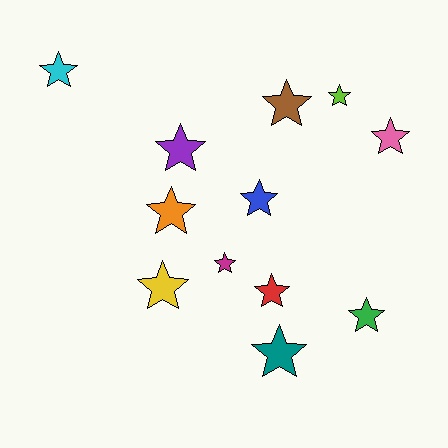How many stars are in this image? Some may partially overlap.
There are 12 stars.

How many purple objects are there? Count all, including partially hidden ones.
There is 1 purple object.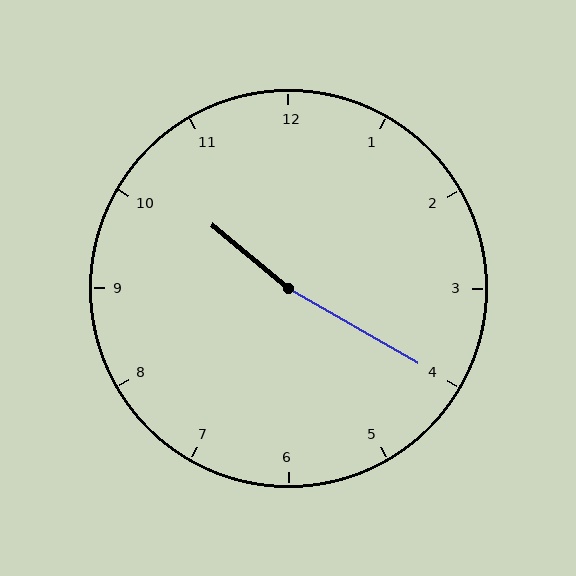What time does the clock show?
10:20.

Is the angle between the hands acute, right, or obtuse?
It is obtuse.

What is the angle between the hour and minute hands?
Approximately 170 degrees.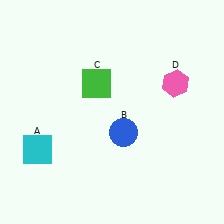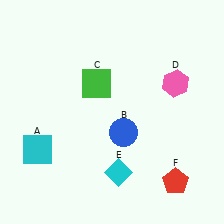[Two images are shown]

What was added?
A cyan diamond (E), a red pentagon (F) were added in Image 2.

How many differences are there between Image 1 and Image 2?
There are 2 differences between the two images.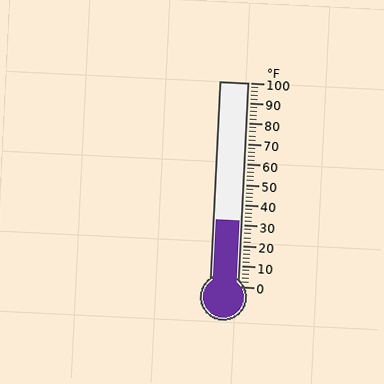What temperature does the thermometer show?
The thermometer shows approximately 32°F.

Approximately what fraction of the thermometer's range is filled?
The thermometer is filled to approximately 30% of its range.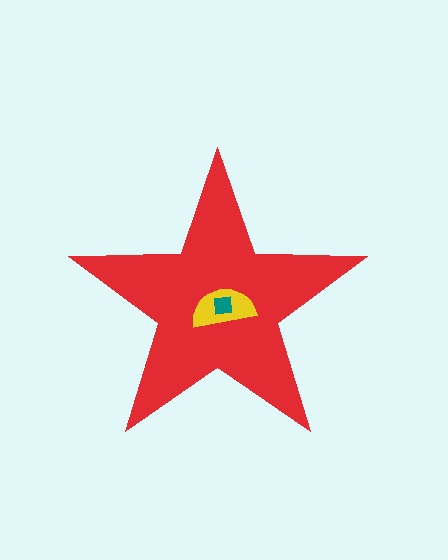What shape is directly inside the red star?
The yellow semicircle.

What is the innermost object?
The teal square.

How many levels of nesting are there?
3.